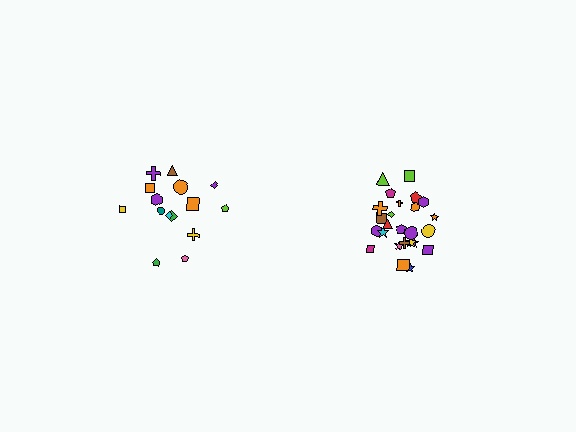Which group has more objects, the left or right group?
The right group.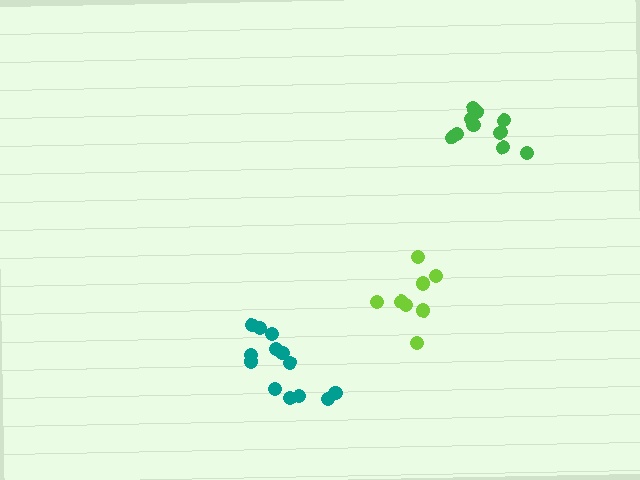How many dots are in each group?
Group 1: 8 dots, Group 2: 13 dots, Group 3: 11 dots (32 total).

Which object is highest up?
The green cluster is topmost.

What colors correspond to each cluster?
The clusters are colored: lime, teal, green.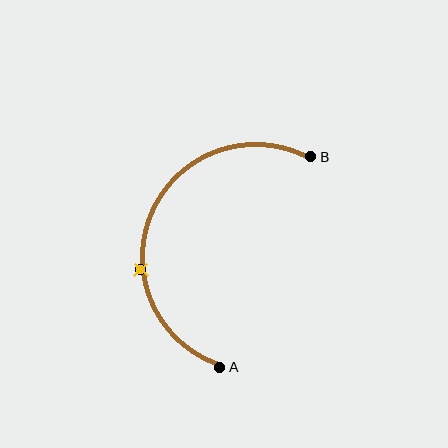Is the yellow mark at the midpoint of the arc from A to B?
No. The yellow mark lies on the arc but is closer to endpoint A. The arc midpoint would be at the point on the curve equidistant along the arc from both A and B.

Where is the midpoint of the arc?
The arc midpoint is the point on the curve farthest from the straight line joining A and B. It sits to the left of that line.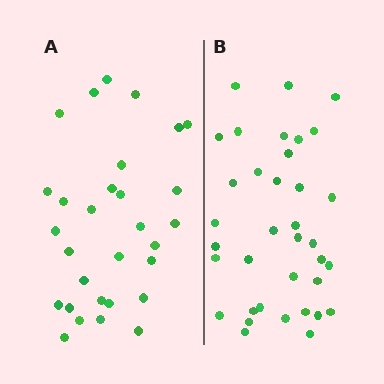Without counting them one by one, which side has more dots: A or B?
Region B (the right region) has more dots.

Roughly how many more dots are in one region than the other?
Region B has about 6 more dots than region A.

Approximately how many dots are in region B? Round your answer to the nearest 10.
About 40 dots. (The exact count is 36, which rounds to 40.)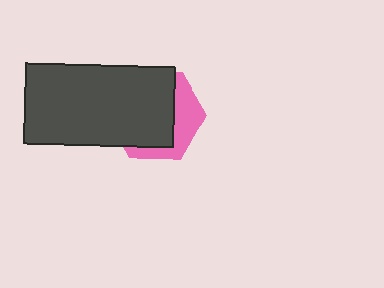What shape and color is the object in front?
The object in front is a dark gray rectangle.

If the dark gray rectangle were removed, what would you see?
You would see the complete pink hexagon.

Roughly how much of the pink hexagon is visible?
A small part of it is visible (roughly 33%).